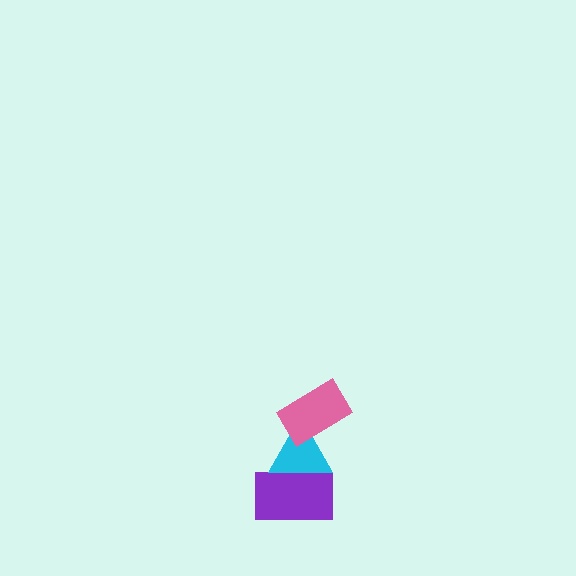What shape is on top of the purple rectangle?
The cyan triangle is on top of the purple rectangle.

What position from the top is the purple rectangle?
The purple rectangle is 3rd from the top.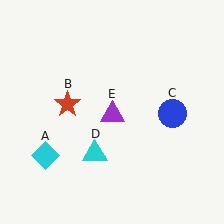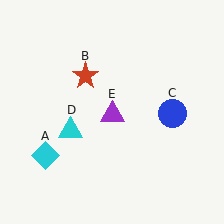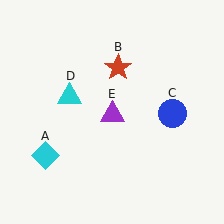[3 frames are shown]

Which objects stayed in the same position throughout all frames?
Cyan diamond (object A) and blue circle (object C) and purple triangle (object E) remained stationary.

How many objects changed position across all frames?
2 objects changed position: red star (object B), cyan triangle (object D).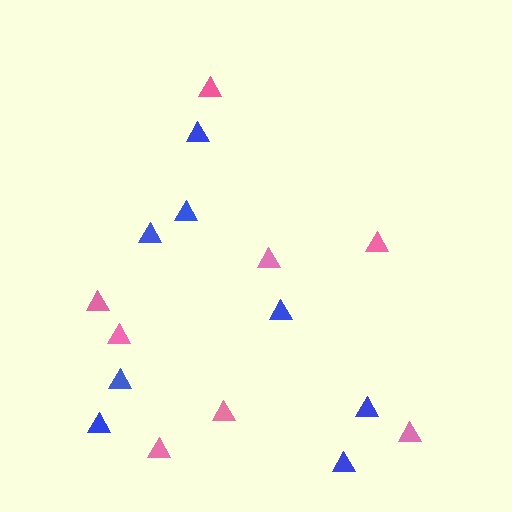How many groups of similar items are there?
There are 2 groups: one group of pink triangles (8) and one group of blue triangles (8).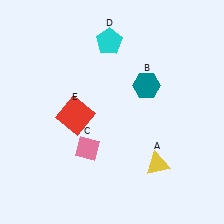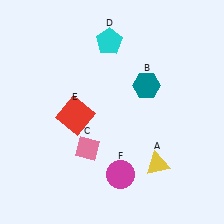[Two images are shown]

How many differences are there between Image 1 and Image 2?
There is 1 difference between the two images.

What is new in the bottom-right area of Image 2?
A magenta circle (F) was added in the bottom-right area of Image 2.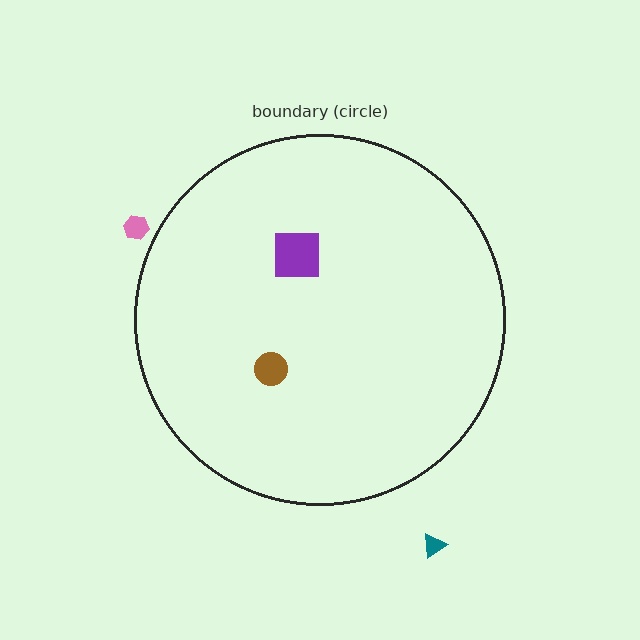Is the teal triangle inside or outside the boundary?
Outside.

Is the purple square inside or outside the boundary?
Inside.